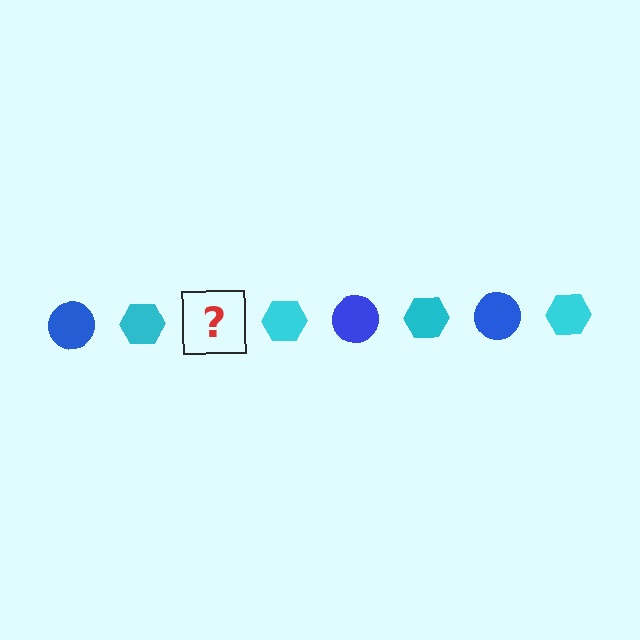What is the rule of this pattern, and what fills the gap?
The rule is that the pattern alternates between blue circle and cyan hexagon. The gap should be filled with a blue circle.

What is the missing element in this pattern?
The missing element is a blue circle.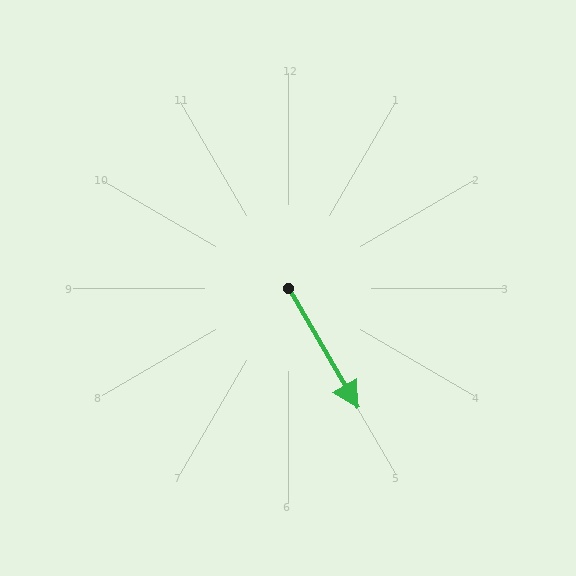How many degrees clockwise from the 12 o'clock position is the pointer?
Approximately 150 degrees.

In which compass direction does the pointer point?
Southeast.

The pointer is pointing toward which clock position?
Roughly 5 o'clock.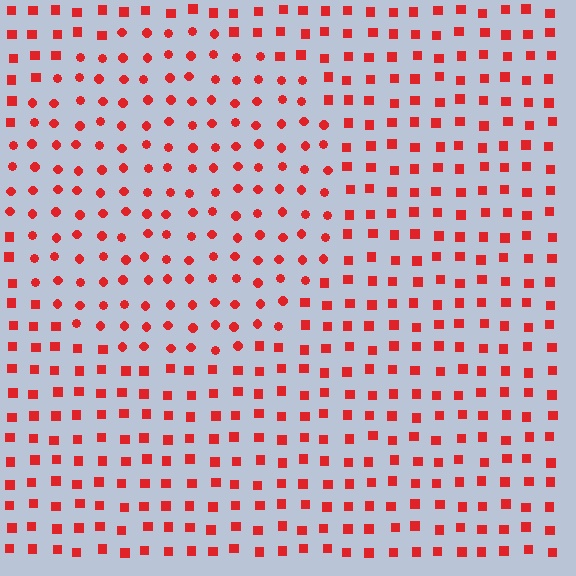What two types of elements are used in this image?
The image uses circles inside the circle region and squares outside it.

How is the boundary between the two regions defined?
The boundary is defined by a change in element shape: circles inside vs. squares outside. All elements share the same color and spacing.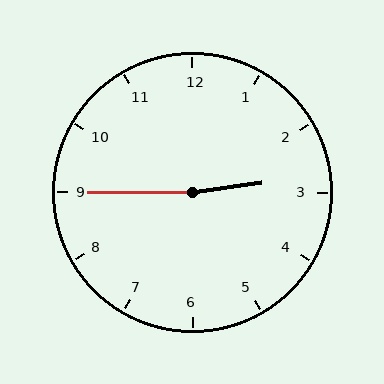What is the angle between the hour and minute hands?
Approximately 172 degrees.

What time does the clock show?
2:45.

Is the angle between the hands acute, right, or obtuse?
It is obtuse.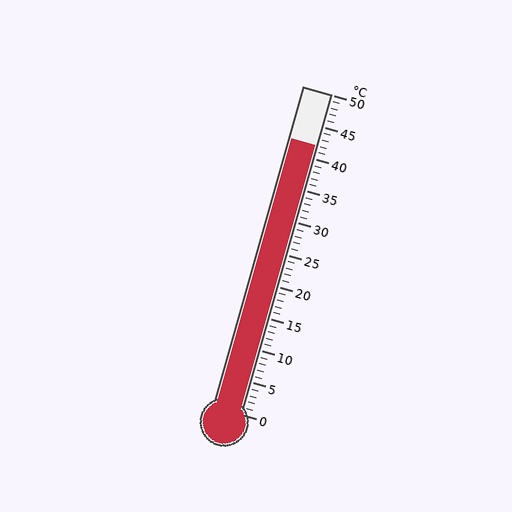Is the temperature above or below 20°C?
The temperature is above 20°C.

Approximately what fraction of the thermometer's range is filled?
The thermometer is filled to approximately 85% of its range.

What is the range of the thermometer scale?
The thermometer scale ranges from 0°C to 50°C.